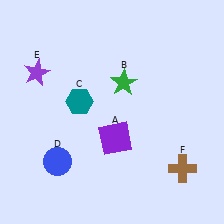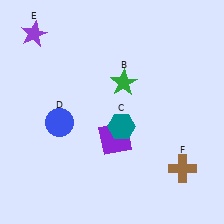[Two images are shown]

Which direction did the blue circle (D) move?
The blue circle (D) moved up.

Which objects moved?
The objects that moved are: the teal hexagon (C), the blue circle (D), the purple star (E).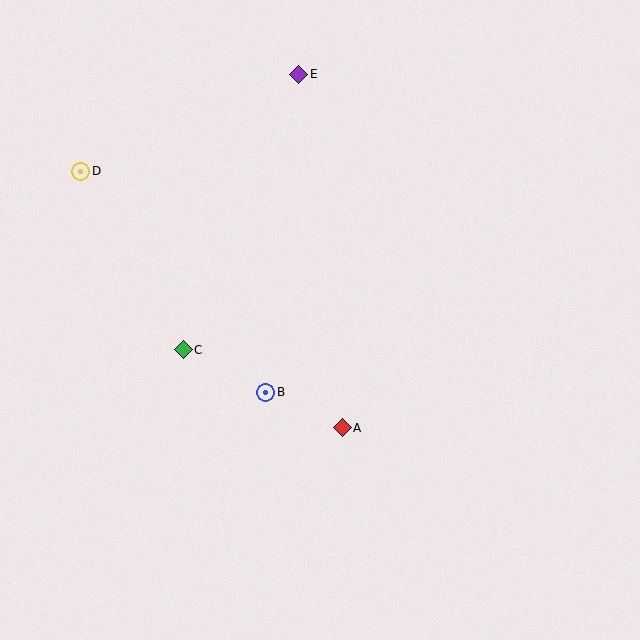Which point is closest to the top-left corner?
Point D is closest to the top-left corner.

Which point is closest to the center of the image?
Point B at (266, 392) is closest to the center.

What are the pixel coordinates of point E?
Point E is at (299, 74).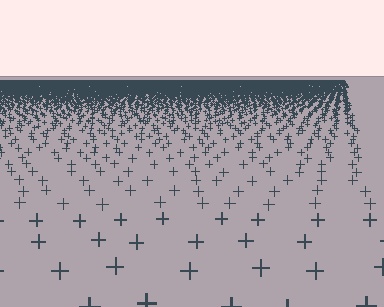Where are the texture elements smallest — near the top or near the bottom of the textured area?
Near the top.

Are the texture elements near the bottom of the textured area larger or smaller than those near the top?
Larger. Near the bottom, elements are closer to the viewer and appear at a bigger on-screen size.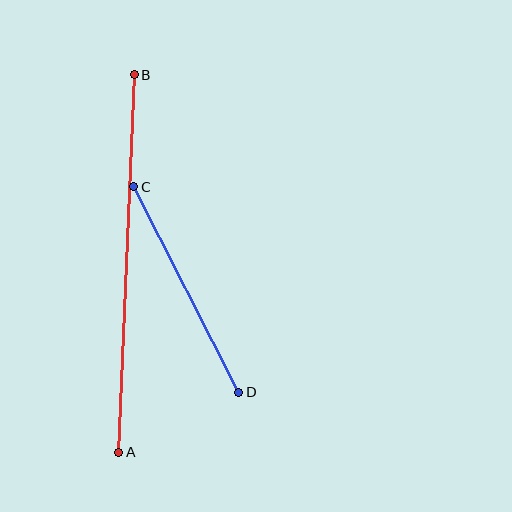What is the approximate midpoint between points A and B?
The midpoint is at approximately (126, 264) pixels.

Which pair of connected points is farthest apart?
Points A and B are farthest apart.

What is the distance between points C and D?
The distance is approximately 231 pixels.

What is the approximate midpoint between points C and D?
The midpoint is at approximately (186, 289) pixels.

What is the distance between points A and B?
The distance is approximately 378 pixels.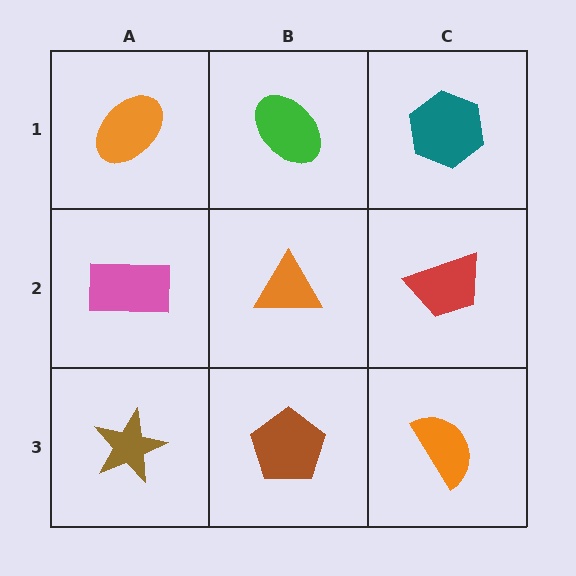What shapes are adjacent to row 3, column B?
An orange triangle (row 2, column B), a brown star (row 3, column A), an orange semicircle (row 3, column C).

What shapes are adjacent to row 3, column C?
A red trapezoid (row 2, column C), a brown pentagon (row 3, column B).